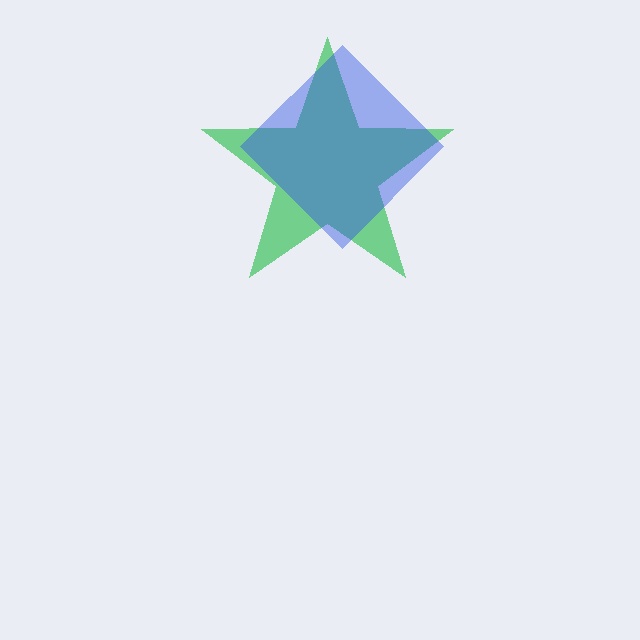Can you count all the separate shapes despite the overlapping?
Yes, there are 2 separate shapes.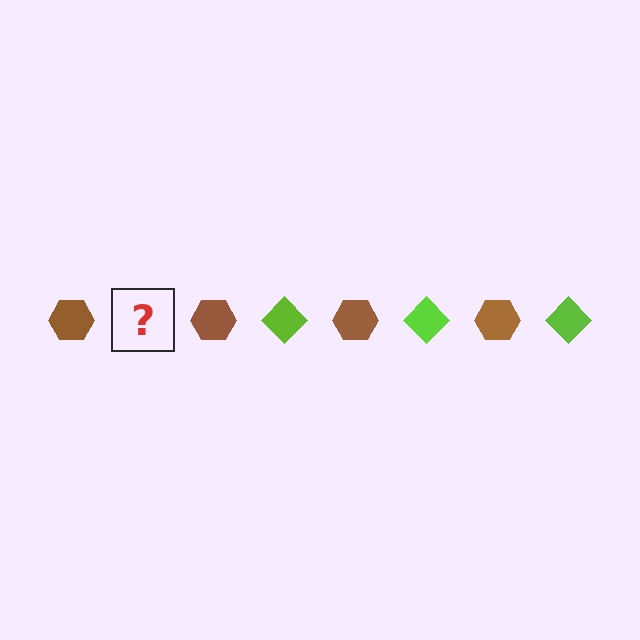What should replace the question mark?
The question mark should be replaced with a lime diamond.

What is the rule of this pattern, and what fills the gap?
The rule is that the pattern alternates between brown hexagon and lime diamond. The gap should be filled with a lime diamond.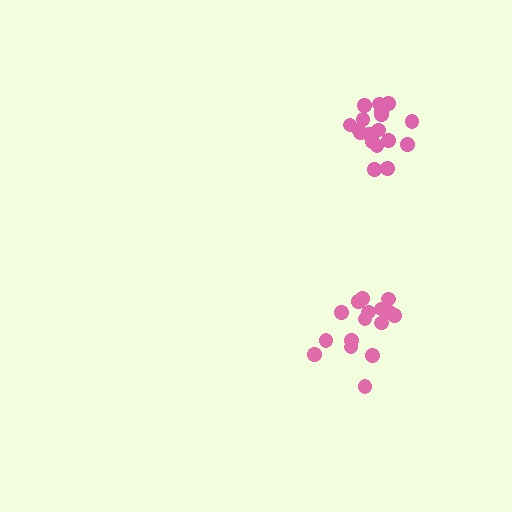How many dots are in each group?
Group 1: 18 dots, Group 2: 16 dots (34 total).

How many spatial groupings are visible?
There are 2 spatial groupings.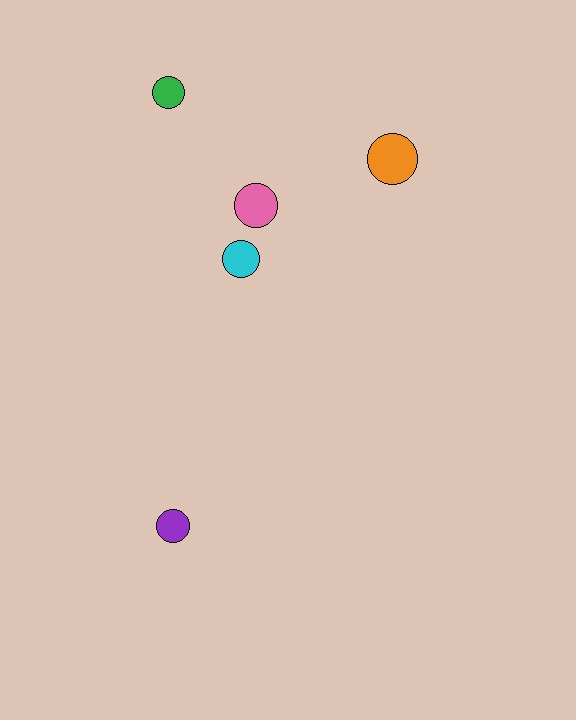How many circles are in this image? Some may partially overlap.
There are 5 circles.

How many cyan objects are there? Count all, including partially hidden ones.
There is 1 cyan object.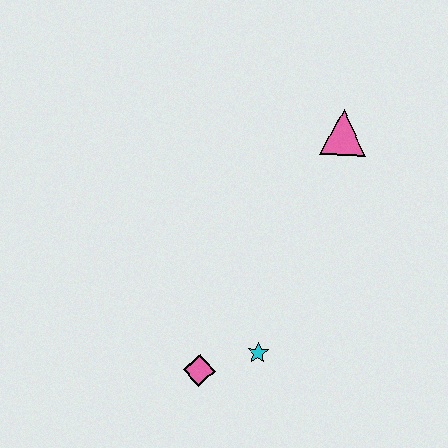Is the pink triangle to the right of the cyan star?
Yes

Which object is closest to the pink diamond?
The cyan star is closest to the pink diamond.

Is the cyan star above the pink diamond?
Yes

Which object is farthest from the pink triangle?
The pink diamond is farthest from the pink triangle.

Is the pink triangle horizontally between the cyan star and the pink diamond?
No